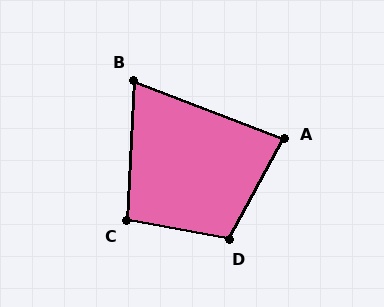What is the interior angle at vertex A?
Approximately 82 degrees (acute).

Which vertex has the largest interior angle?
D, at approximately 108 degrees.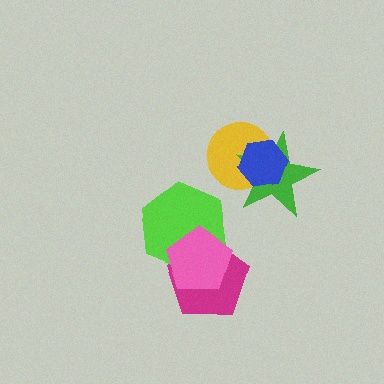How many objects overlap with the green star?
2 objects overlap with the green star.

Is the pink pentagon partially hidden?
No, no other shape covers it.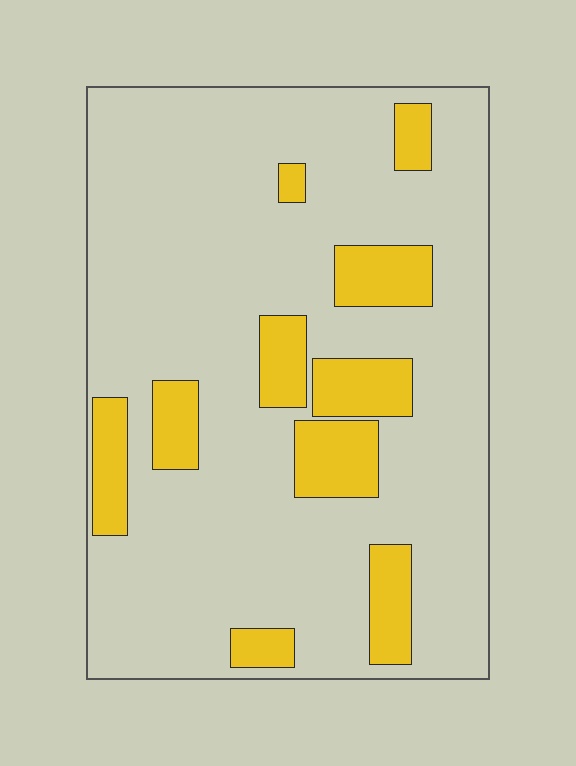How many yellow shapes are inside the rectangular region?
10.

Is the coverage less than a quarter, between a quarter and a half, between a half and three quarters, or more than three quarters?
Less than a quarter.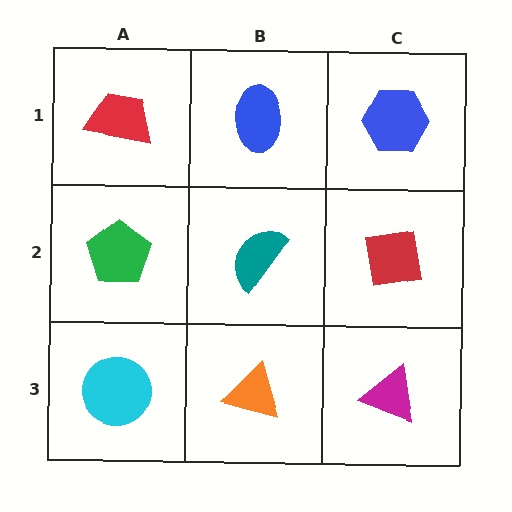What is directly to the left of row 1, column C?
A blue ellipse.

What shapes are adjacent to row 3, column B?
A teal semicircle (row 2, column B), a cyan circle (row 3, column A), a magenta triangle (row 3, column C).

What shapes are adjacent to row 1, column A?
A green pentagon (row 2, column A), a blue ellipse (row 1, column B).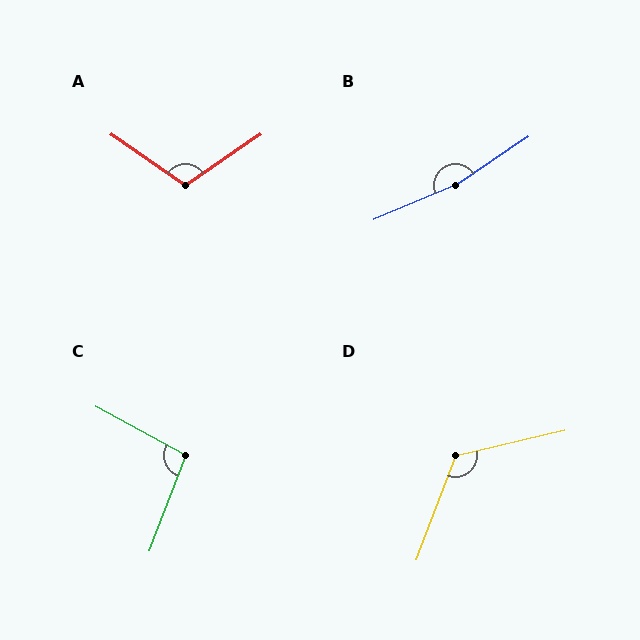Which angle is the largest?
B, at approximately 169 degrees.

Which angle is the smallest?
C, at approximately 98 degrees.